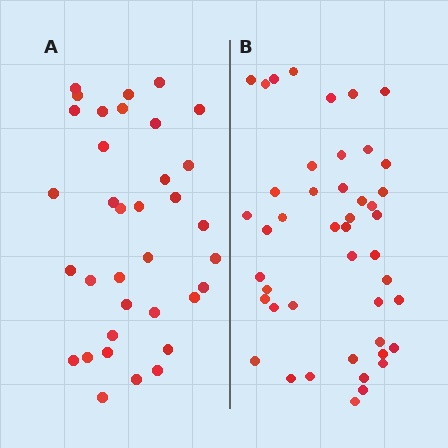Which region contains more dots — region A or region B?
Region B (the right region) has more dots.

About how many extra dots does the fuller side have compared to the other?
Region B has roughly 10 or so more dots than region A.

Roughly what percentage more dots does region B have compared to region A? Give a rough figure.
About 30% more.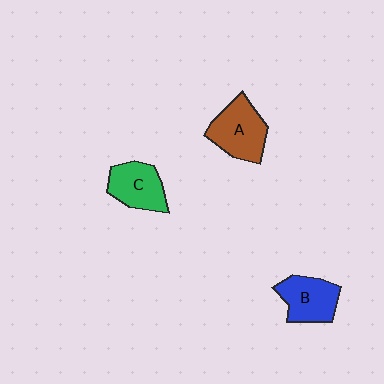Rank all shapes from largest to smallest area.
From largest to smallest: A (brown), B (blue), C (green).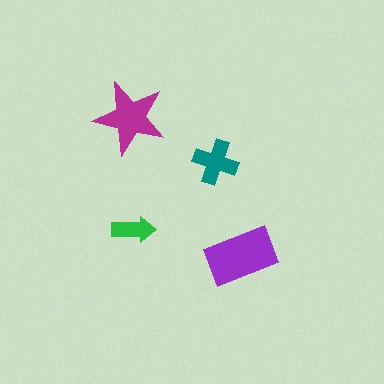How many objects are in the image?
There are 4 objects in the image.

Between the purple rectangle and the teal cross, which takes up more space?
The purple rectangle.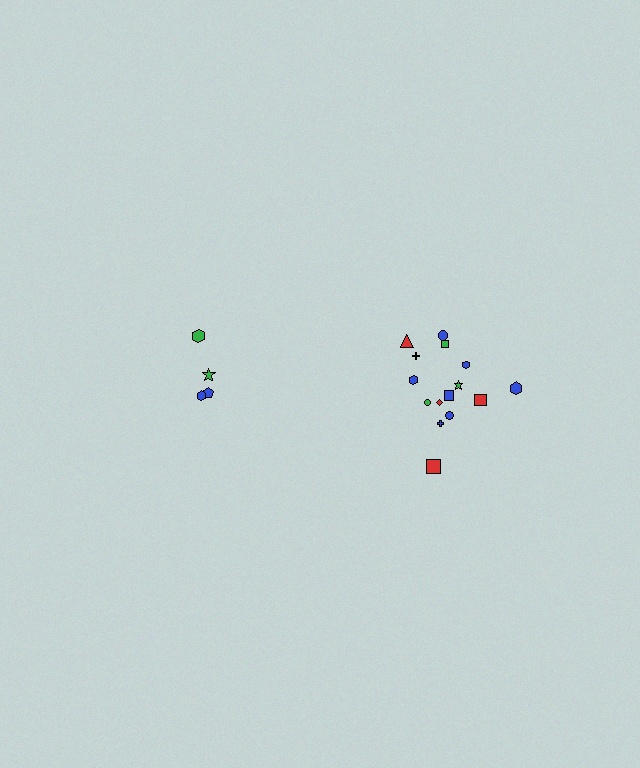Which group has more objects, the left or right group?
The right group.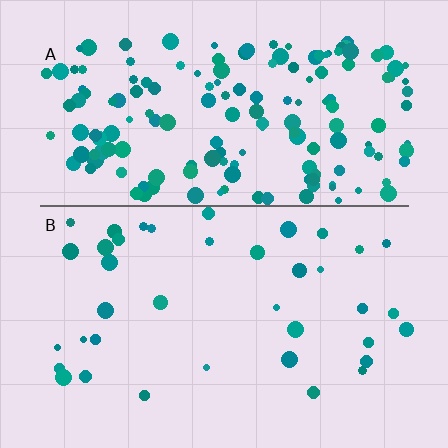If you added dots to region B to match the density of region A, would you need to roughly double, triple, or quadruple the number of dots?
Approximately quadruple.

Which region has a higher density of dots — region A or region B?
A (the top).